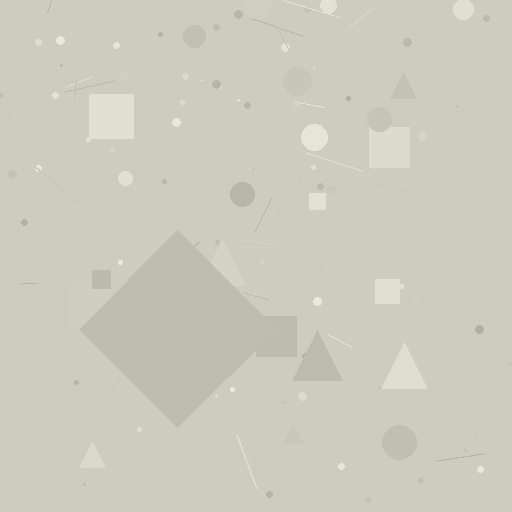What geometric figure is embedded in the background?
A diamond is embedded in the background.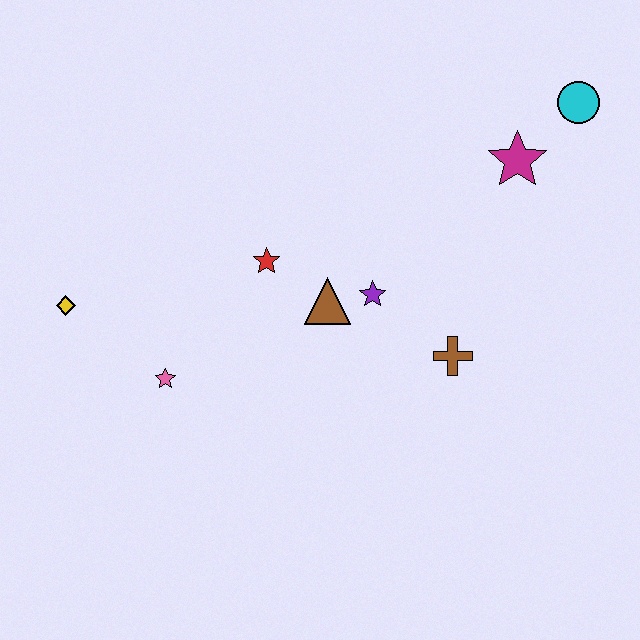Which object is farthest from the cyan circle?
The yellow diamond is farthest from the cyan circle.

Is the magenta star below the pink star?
No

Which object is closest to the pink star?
The yellow diamond is closest to the pink star.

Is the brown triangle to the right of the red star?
Yes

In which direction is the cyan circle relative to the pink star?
The cyan circle is to the right of the pink star.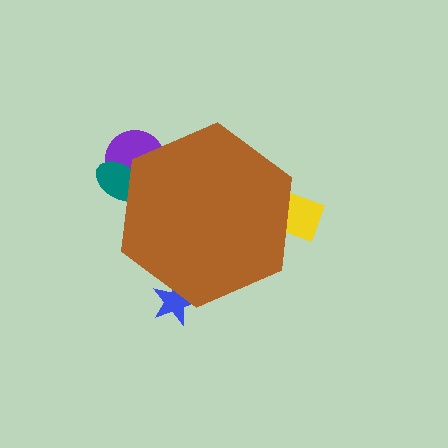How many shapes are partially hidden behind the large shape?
4 shapes are partially hidden.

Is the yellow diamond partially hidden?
Yes, the yellow diamond is partially hidden behind the brown hexagon.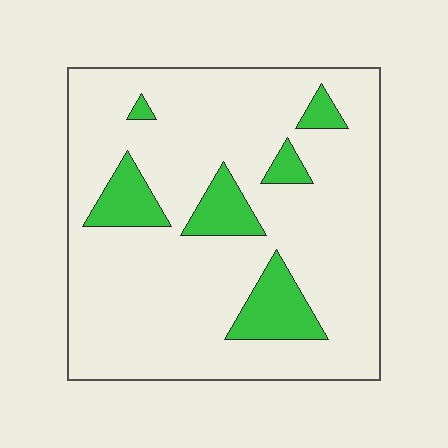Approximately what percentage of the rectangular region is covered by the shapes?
Approximately 15%.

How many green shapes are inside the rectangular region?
6.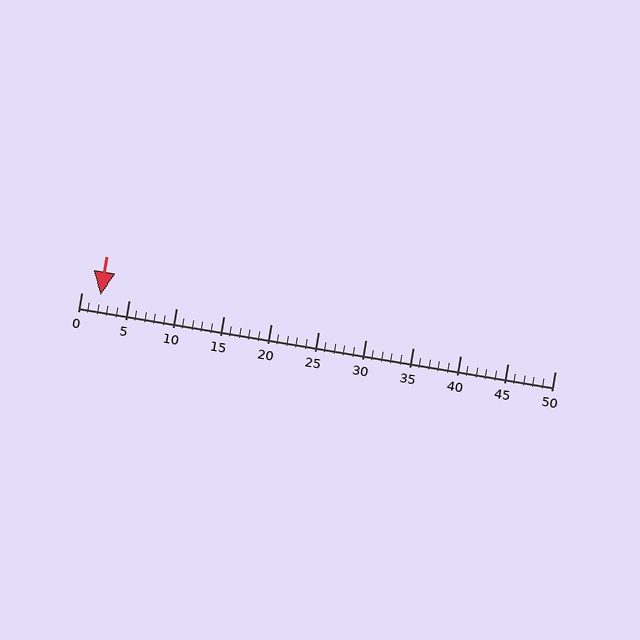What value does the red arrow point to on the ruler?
The red arrow points to approximately 2.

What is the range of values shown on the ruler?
The ruler shows values from 0 to 50.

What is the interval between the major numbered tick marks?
The major tick marks are spaced 5 units apart.